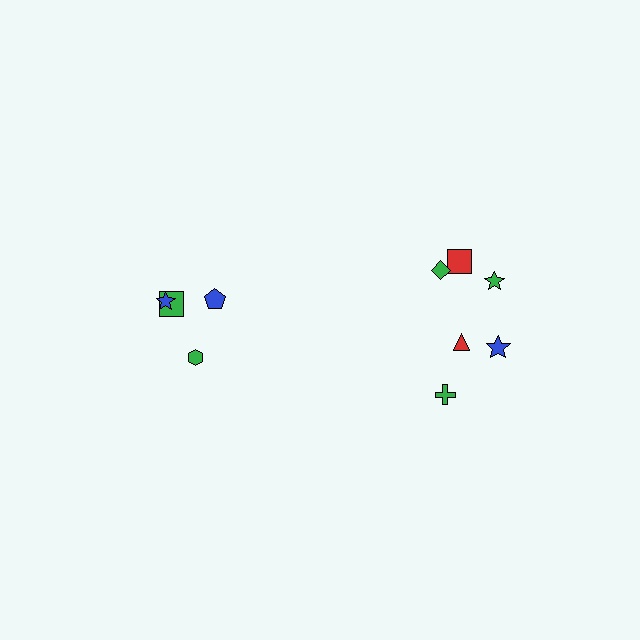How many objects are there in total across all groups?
There are 10 objects.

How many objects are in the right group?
There are 6 objects.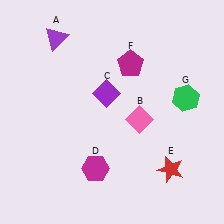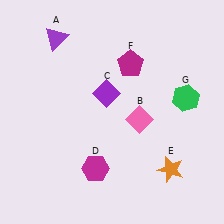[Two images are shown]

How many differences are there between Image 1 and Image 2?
There is 1 difference between the two images.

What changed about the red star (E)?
In Image 1, E is red. In Image 2, it changed to orange.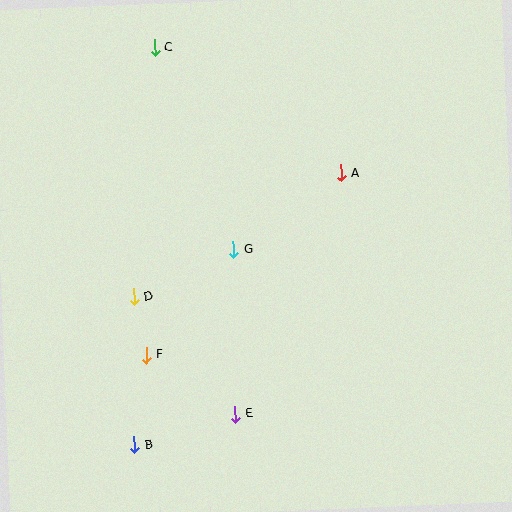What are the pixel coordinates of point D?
Point D is at (134, 297).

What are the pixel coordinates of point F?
Point F is at (146, 355).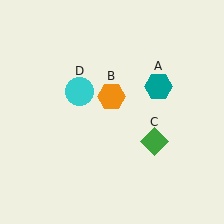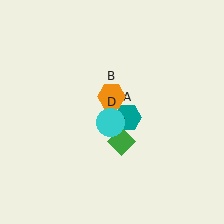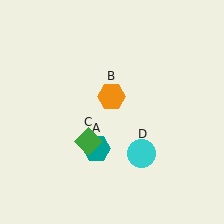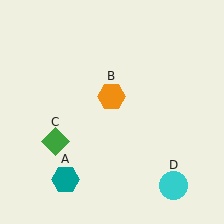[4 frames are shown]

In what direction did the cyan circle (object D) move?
The cyan circle (object D) moved down and to the right.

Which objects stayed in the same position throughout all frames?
Orange hexagon (object B) remained stationary.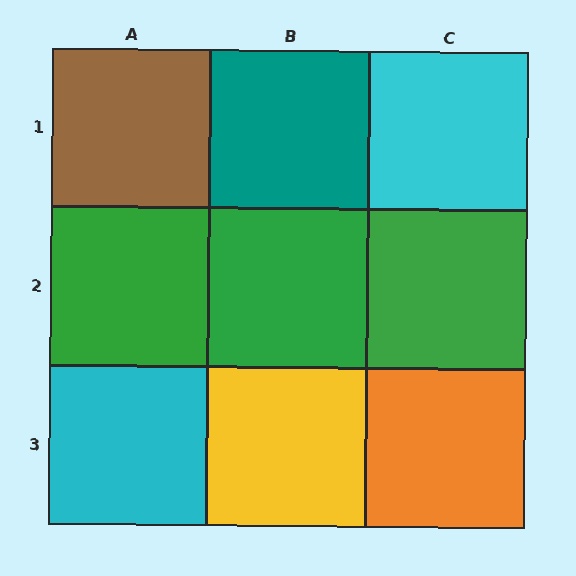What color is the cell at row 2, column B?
Green.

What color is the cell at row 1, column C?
Cyan.